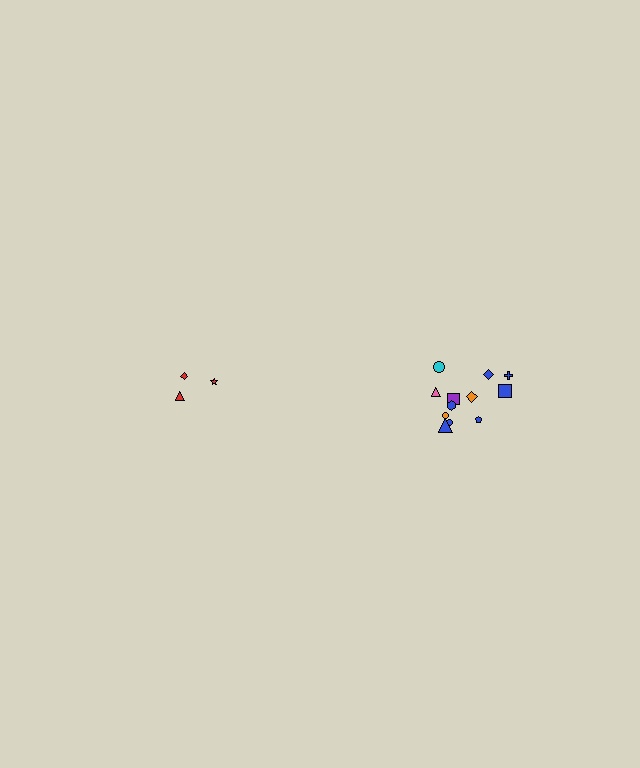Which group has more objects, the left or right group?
The right group.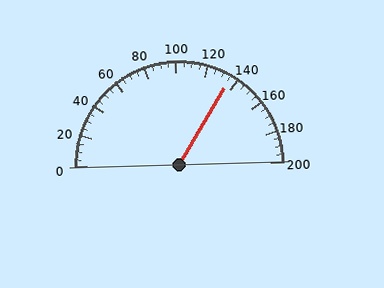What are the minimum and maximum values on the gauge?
The gauge ranges from 0 to 200.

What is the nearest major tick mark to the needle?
The nearest major tick mark is 140.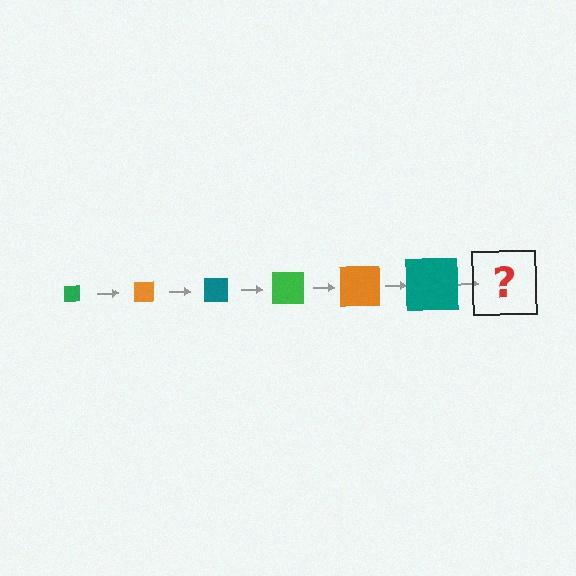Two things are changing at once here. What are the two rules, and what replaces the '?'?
The two rules are that the square grows larger each step and the color cycles through green, orange, and teal. The '?' should be a green square, larger than the previous one.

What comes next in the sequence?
The next element should be a green square, larger than the previous one.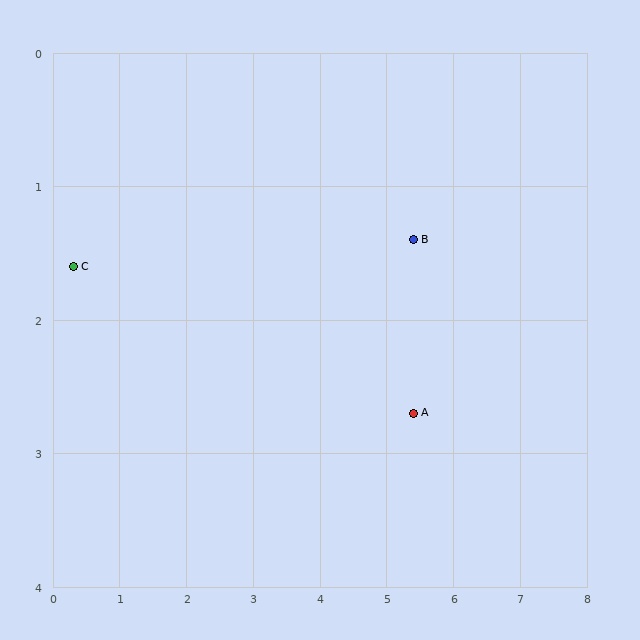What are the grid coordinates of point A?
Point A is at approximately (5.4, 2.7).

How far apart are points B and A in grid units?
Points B and A are about 1.3 grid units apart.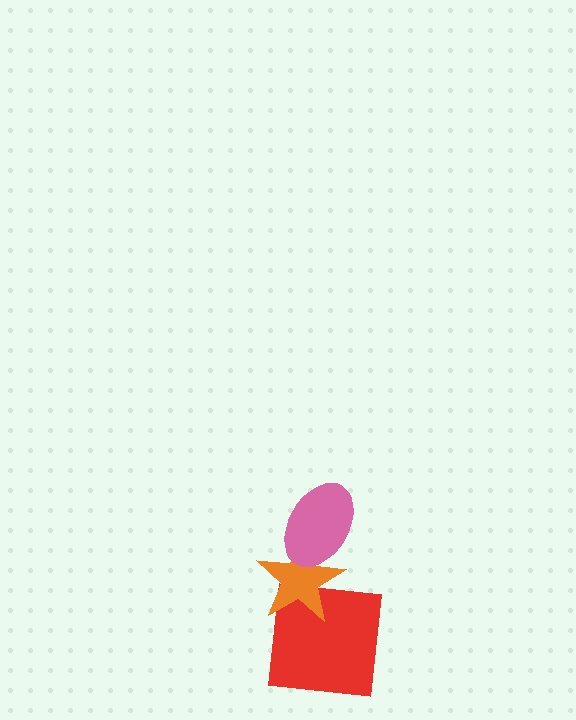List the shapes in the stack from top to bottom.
From top to bottom: the pink ellipse, the orange star, the red square.